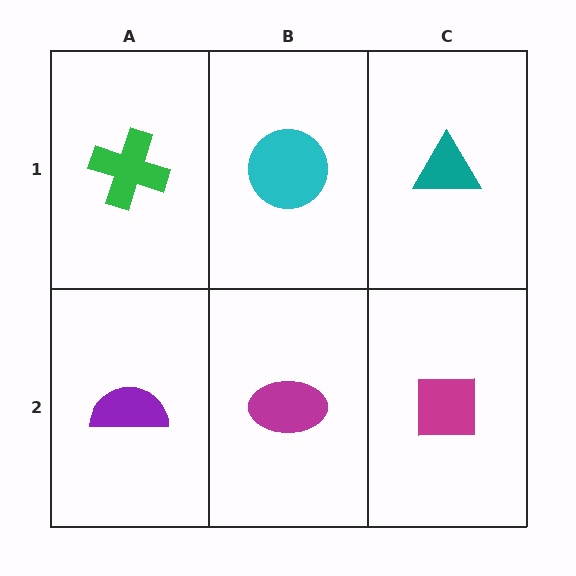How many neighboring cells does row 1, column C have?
2.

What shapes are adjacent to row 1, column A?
A purple semicircle (row 2, column A), a cyan circle (row 1, column B).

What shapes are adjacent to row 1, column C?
A magenta square (row 2, column C), a cyan circle (row 1, column B).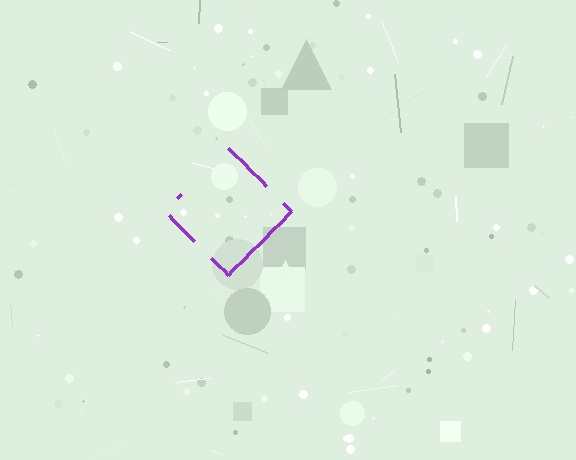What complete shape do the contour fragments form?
The contour fragments form a diamond.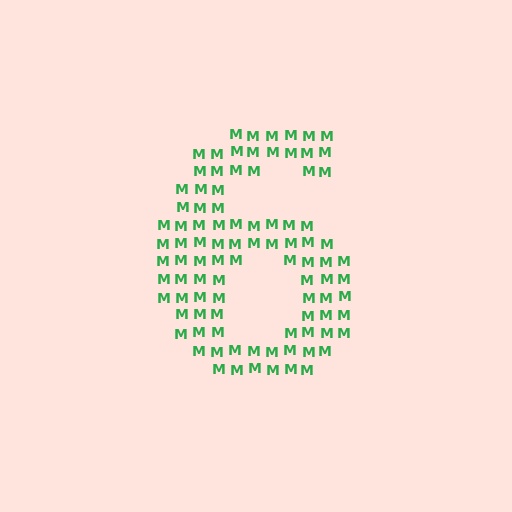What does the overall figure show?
The overall figure shows the digit 6.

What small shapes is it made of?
It is made of small letter M's.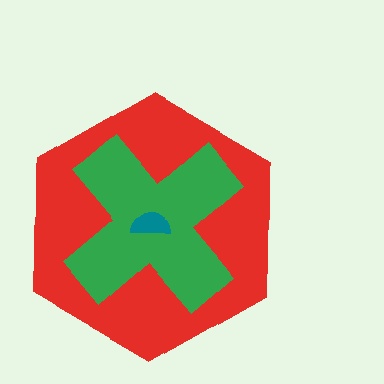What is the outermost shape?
The red hexagon.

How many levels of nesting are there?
3.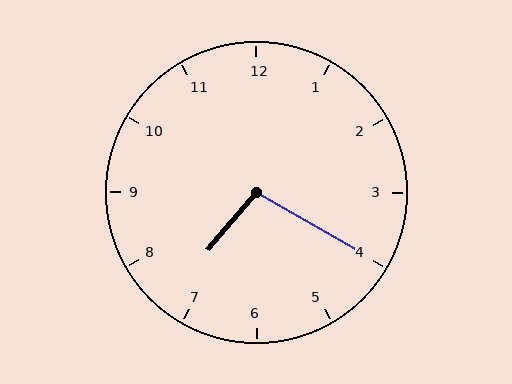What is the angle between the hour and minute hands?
Approximately 100 degrees.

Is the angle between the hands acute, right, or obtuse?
It is obtuse.